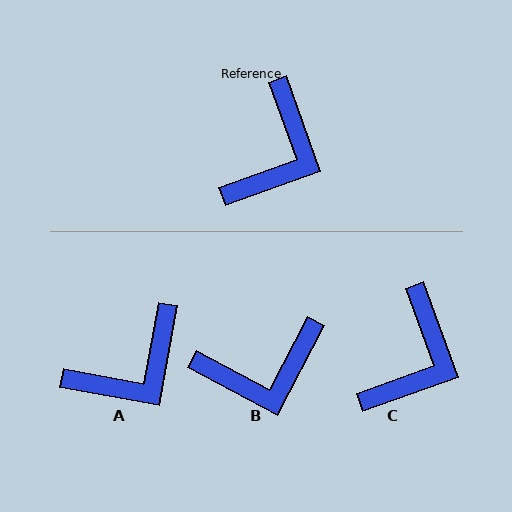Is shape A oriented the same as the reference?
No, it is off by about 30 degrees.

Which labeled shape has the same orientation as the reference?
C.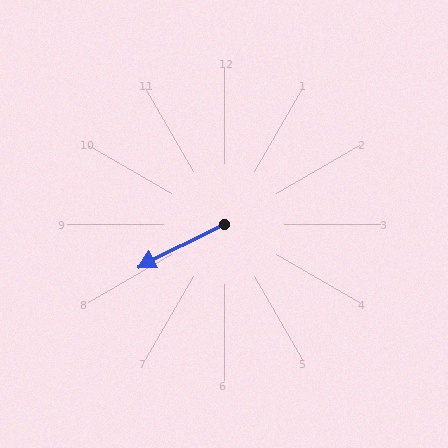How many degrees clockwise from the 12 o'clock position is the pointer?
Approximately 243 degrees.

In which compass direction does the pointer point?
Southwest.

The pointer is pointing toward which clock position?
Roughly 8 o'clock.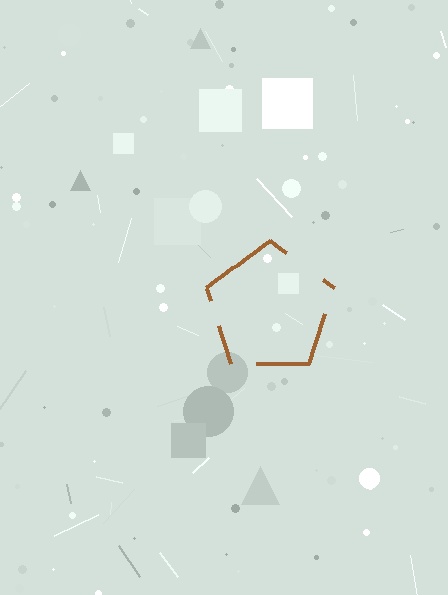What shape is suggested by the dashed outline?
The dashed outline suggests a pentagon.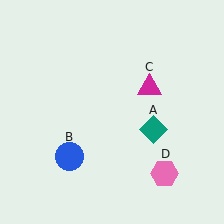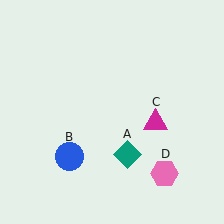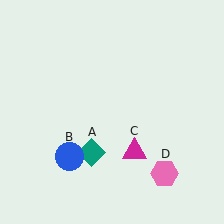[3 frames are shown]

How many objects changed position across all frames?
2 objects changed position: teal diamond (object A), magenta triangle (object C).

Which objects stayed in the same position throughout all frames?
Blue circle (object B) and pink hexagon (object D) remained stationary.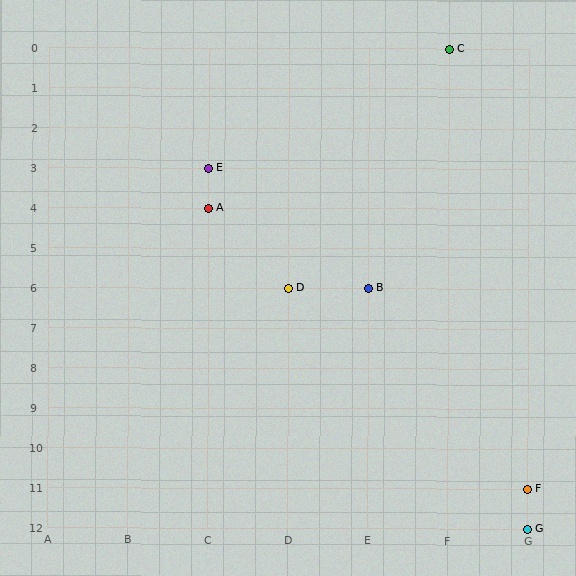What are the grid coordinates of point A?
Point A is at grid coordinates (C, 4).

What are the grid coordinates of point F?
Point F is at grid coordinates (G, 11).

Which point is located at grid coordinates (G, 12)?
Point G is at (G, 12).